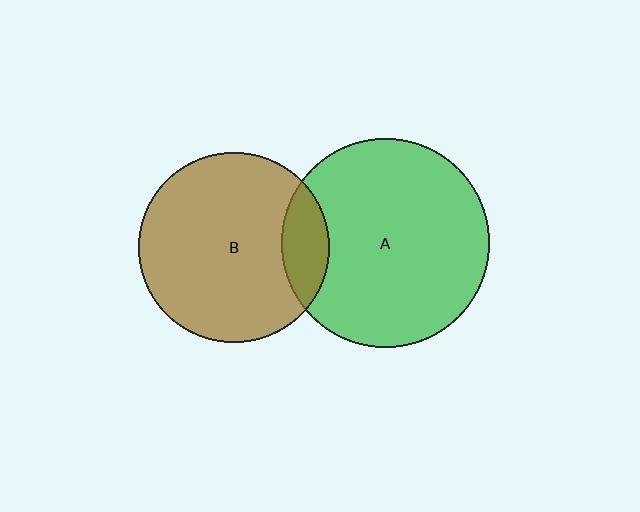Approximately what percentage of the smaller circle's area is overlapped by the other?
Approximately 15%.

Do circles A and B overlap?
Yes.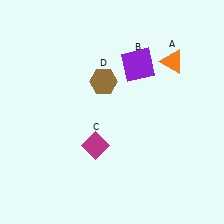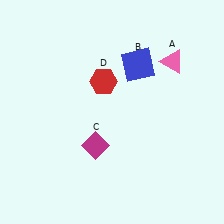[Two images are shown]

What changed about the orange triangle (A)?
In Image 1, A is orange. In Image 2, it changed to pink.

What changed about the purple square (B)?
In Image 1, B is purple. In Image 2, it changed to blue.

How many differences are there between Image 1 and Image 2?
There are 3 differences between the two images.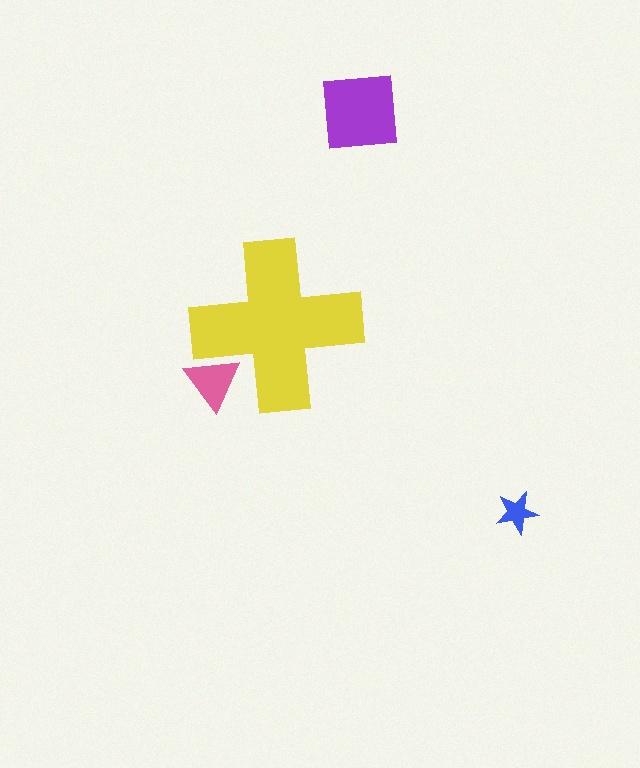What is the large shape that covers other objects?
A yellow cross.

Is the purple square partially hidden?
No, the purple square is fully visible.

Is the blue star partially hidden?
No, the blue star is fully visible.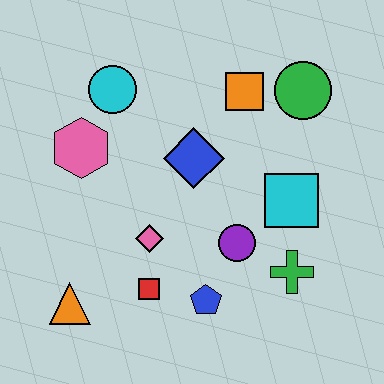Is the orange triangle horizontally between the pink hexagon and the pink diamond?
No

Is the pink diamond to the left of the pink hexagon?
No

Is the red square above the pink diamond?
No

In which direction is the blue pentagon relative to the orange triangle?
The blue pentagon is to the right of the orange triangle.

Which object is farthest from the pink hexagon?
The green cross is farthest from the pink hexagon.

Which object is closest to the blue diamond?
The orange square is closest to the blue diamond.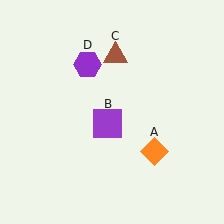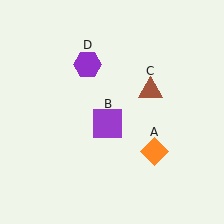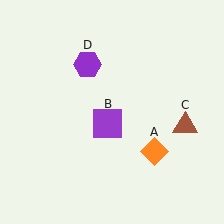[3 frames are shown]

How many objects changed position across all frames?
1 object changed position: brown triangle (object C).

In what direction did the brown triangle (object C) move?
The brown triangle (object C) moved down and to the right.